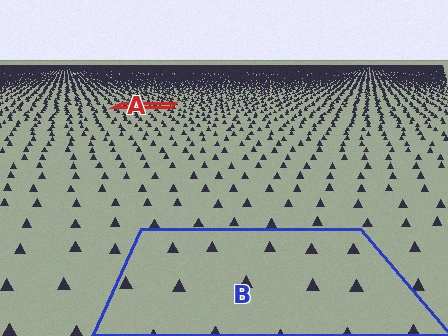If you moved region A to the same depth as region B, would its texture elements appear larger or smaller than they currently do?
They would appear larger. At a closer depth, the same texture elements are projected at a bigger on-screen size.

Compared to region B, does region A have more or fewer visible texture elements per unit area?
Region A has more texture elements per unit area — they are packed more densely because it is farther away.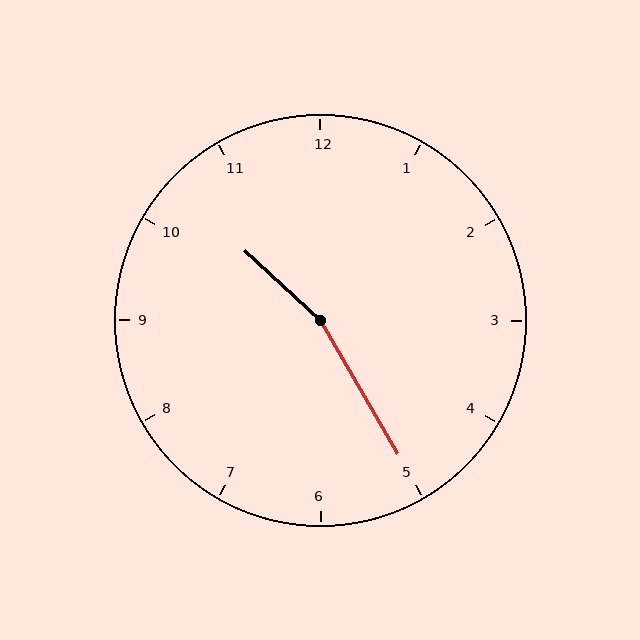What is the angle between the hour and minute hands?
Approximately 162 degrees.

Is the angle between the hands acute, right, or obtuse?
It is obtuse.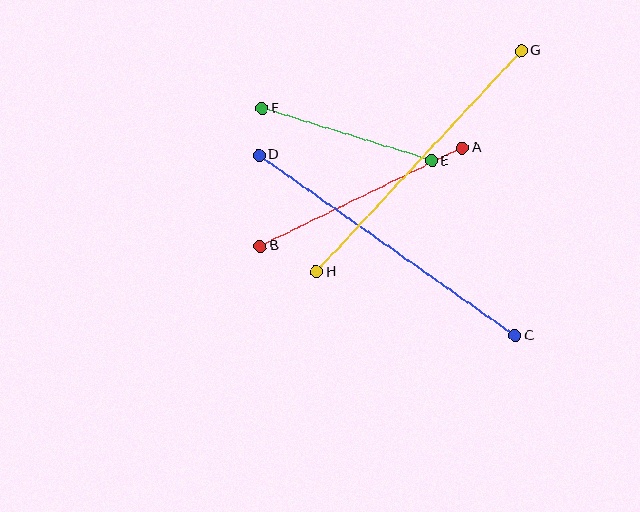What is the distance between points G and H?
The distance is approximately 301 pixels.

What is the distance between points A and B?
The distance is approximately 225 pixels.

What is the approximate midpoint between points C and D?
The midpoint is at approximately (387, 245) pixels.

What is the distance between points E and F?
The distance is approximately 177 pixels.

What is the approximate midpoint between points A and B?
The midpoint is at approximately (361, 197) pixels.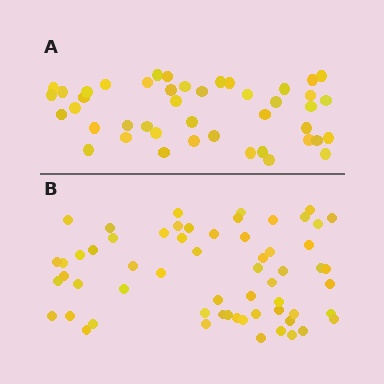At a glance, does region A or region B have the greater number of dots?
Region B (the bottom region) has more dots.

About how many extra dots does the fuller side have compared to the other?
Region B has approximately 15 more dots than region A.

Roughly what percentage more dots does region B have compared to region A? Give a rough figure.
About 35% more.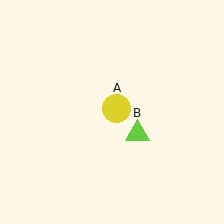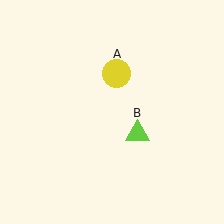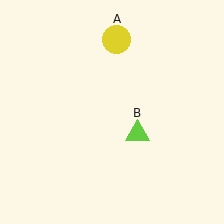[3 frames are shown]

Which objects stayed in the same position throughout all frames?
Lime triangle (object B) remained stationary.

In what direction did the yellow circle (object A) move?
The yellow circle (object A) moved up.